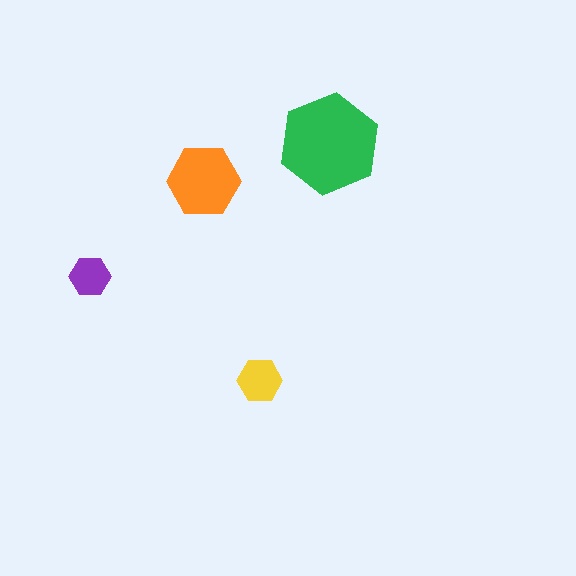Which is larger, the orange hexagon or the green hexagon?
The green one.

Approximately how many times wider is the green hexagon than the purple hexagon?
About 2.5 times wider.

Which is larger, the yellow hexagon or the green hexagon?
The green one.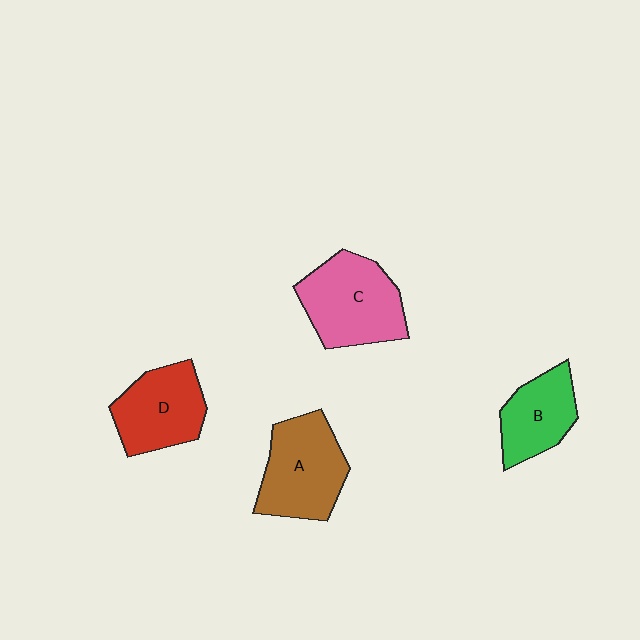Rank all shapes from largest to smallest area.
From largest to smallest: C (pink), A (brown), D (red), B (green).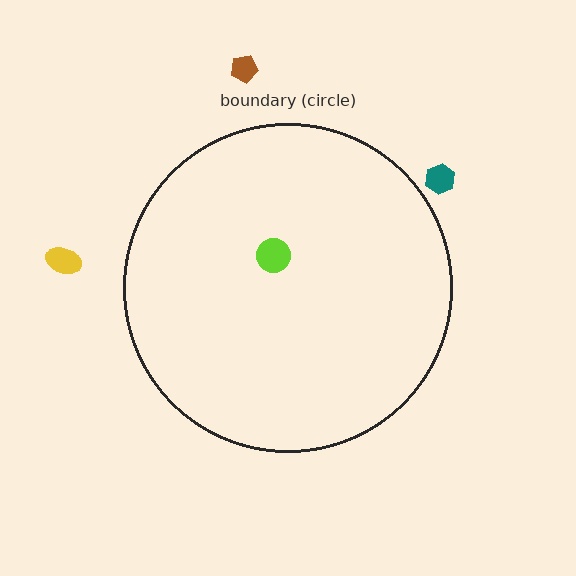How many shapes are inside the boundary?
1 inside, 3 outside.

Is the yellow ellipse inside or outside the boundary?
Outside.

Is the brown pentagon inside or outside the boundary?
Outside.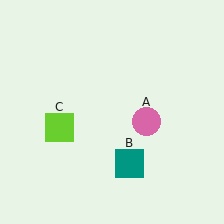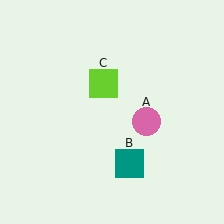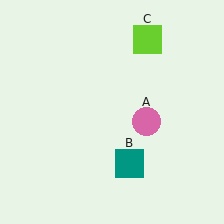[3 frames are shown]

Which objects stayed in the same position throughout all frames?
Pink circle (object A) and teal square (object B) remained stationary.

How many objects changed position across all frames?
1 object changed position: lime square (object C).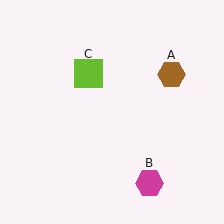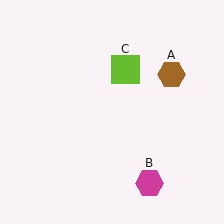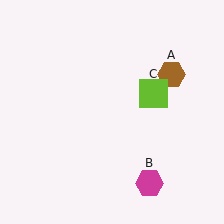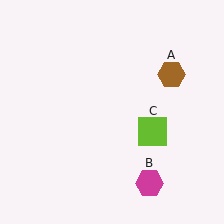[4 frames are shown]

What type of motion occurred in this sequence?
The lime square (object C) rotated clockwise around the center of the scene.